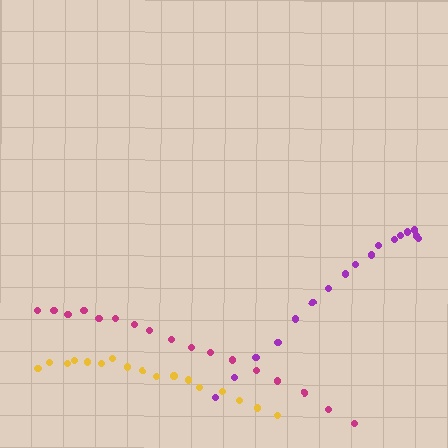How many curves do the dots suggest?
There are 3 distinct paths.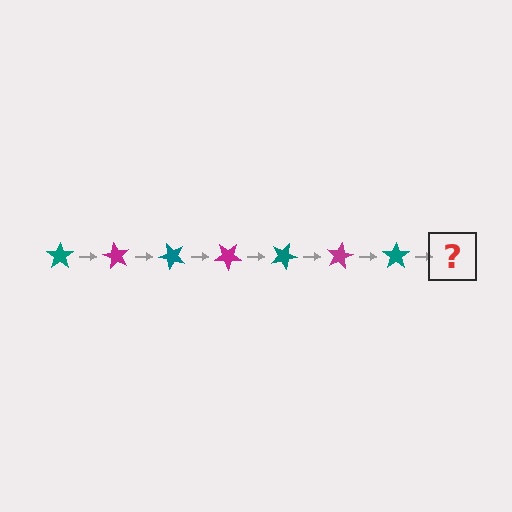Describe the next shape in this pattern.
It should be a magenta star, rotated 420 degrees from the start.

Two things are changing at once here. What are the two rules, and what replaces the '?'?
The two rules are that it rotates 60 degrees each step and the color cycles through teal and magenta. The '?' should be a magenta star, rotated 420 degrees from the start.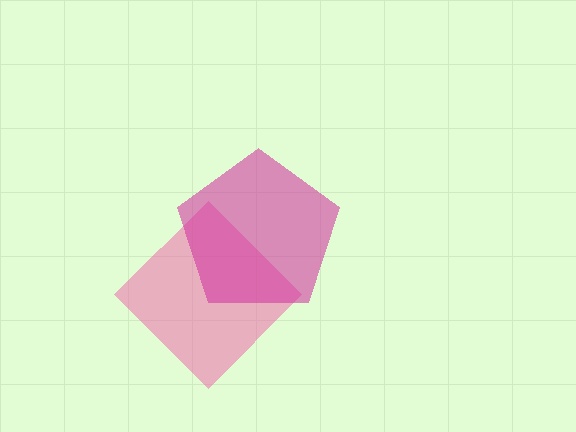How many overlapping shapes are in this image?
There are 2 overlapping shapes in the image.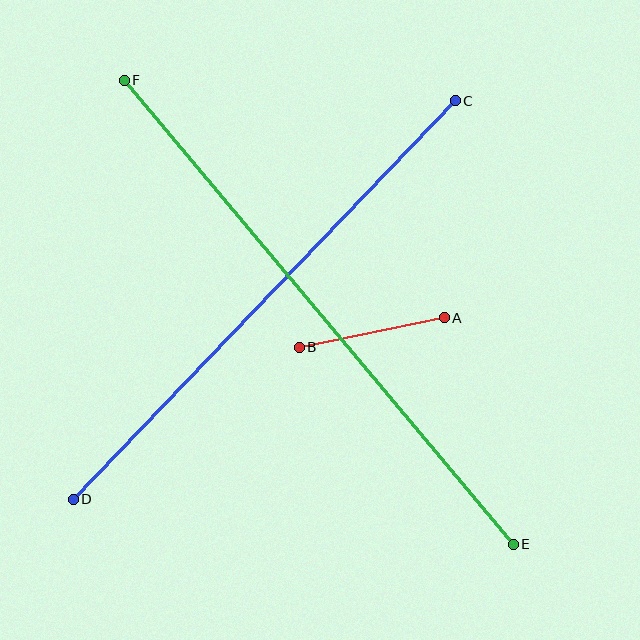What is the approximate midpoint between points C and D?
The midpoint is at approximately (264, 300) pixels.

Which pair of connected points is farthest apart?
Points E and F are farthest apart.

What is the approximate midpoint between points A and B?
The midpoint is at approximately (372, 333) pixels.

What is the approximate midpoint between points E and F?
The midpoint is at approximately (319, 312) pixels.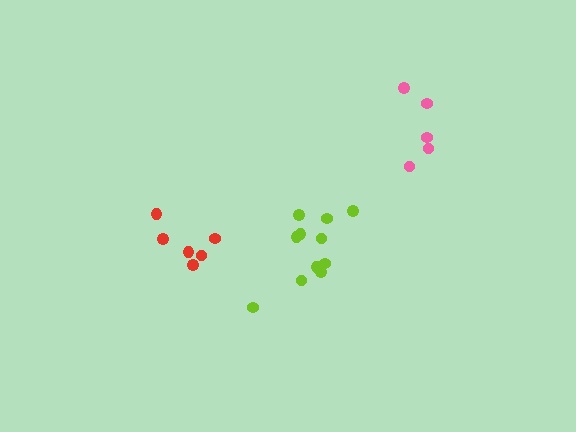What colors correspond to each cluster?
The clusters are colored: pink, red, lime.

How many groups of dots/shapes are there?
There are 3 groups.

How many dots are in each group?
Group 1: 5 dots, Group 2: 6 dots, Group 3: 11 dots (22 total).